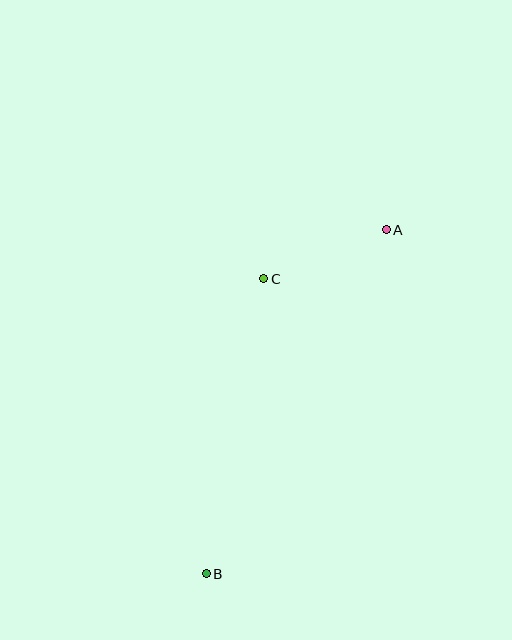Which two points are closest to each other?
Points A and C are closest to each other.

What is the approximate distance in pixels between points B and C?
The distance between B and C is approximately 300 pixels.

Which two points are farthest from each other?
Points A and B are farthest from each other.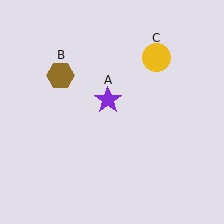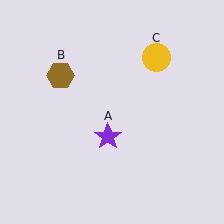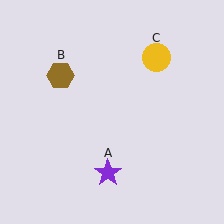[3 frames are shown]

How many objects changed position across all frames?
1 object changed position: purple star (object A).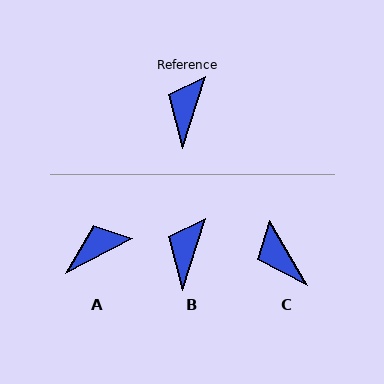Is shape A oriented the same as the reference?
No, it is off by about 45 degrees.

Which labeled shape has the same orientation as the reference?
B.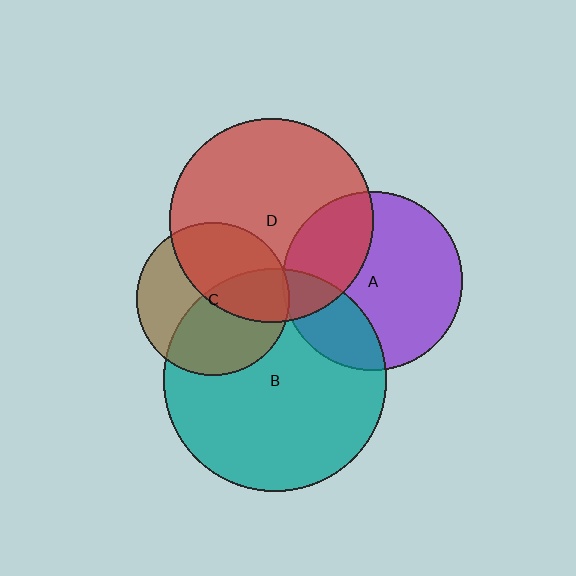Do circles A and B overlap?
Yes.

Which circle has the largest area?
Circle B (teal).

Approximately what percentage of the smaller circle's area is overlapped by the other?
Approximately 25%.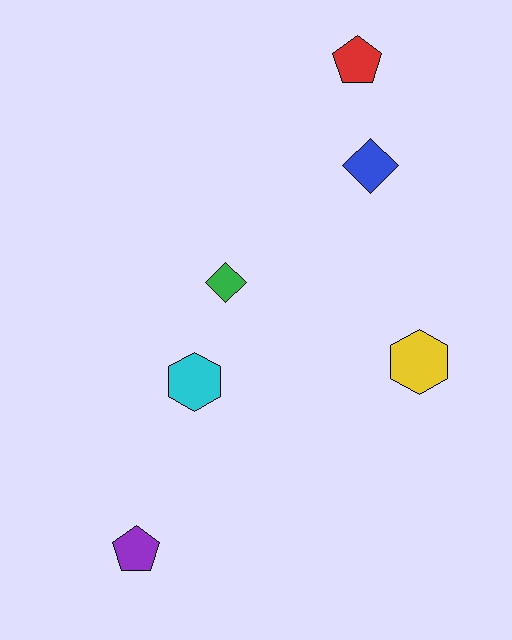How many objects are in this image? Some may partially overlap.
There are 6 objects.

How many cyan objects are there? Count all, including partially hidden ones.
There is 1 cyan object.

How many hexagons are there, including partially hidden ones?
There are 2 hexagons.